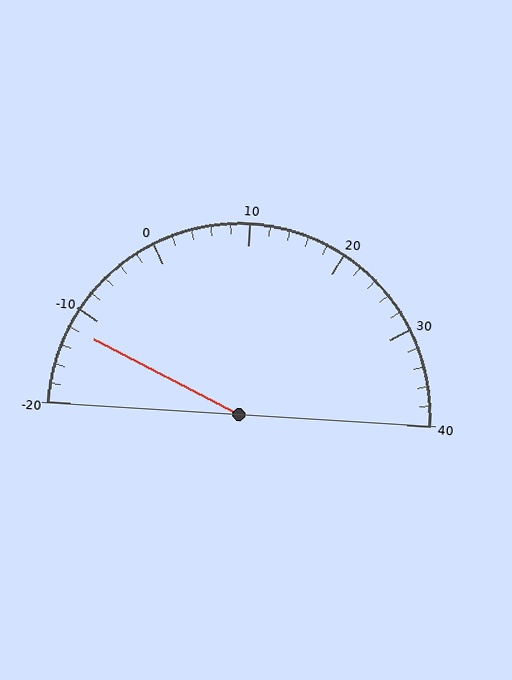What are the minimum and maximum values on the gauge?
The gauge ranges from -20 to 40.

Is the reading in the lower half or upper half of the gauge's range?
The reading is in the lower half of the range (-20 to 40).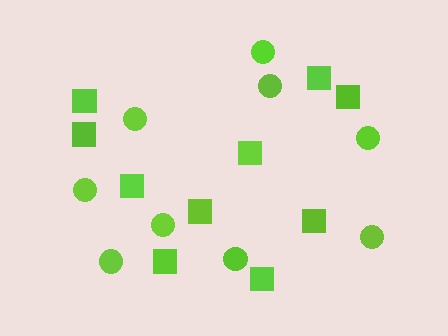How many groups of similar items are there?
There are 2 groups: one group of squares (10) and one group of circles (9).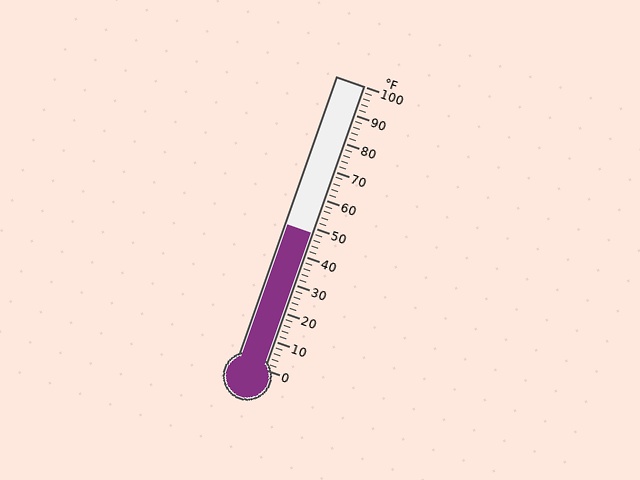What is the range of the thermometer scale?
The thermometer scale ranges from 0°F to 100°F.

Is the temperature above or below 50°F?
The temperature is below 50°F.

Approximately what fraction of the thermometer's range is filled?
The thermometer is filled to approximately 50% of its range.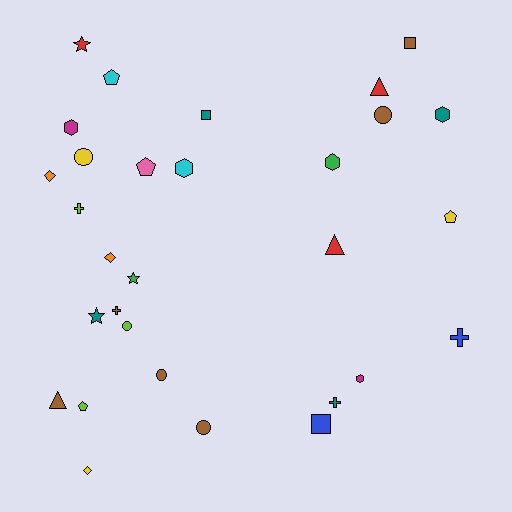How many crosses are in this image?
There are 4 crosses.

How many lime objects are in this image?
There are 3 lime objects.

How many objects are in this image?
There are 30 objects.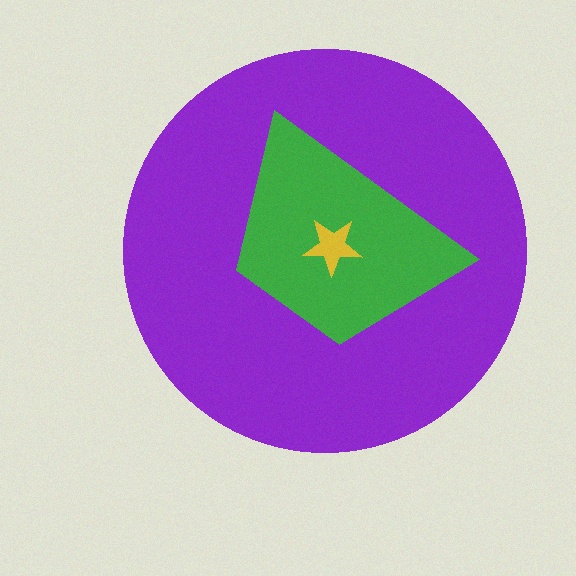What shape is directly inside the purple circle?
The green trapezoid.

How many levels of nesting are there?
3.